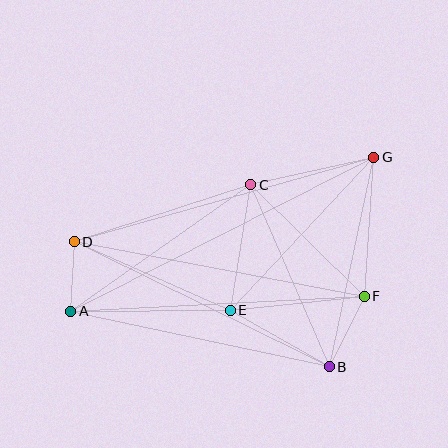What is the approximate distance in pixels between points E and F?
The distance between E and F is approximately 135 pixels.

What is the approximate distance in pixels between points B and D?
The distance between B and D is approximately 284 pixels.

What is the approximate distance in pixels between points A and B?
The distance between A and B is approximately 265 pixels.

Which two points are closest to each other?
Points A and D are closest to each other.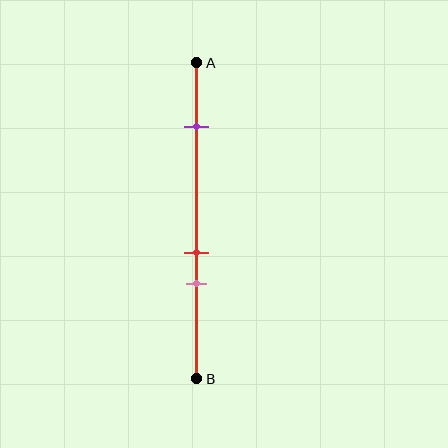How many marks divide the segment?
There are 3 marks dividing the segment.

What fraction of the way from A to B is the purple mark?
The purple mark is approximately 20% (0.2) of the way from A to B.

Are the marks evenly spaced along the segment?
No, the marks are not evenly spaced.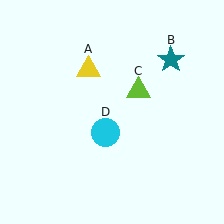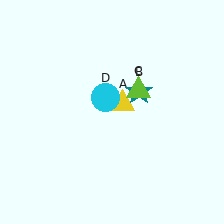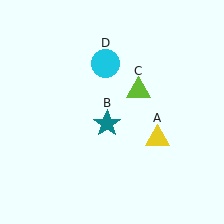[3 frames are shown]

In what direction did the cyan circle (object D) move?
The cyan circle (object D) moved up.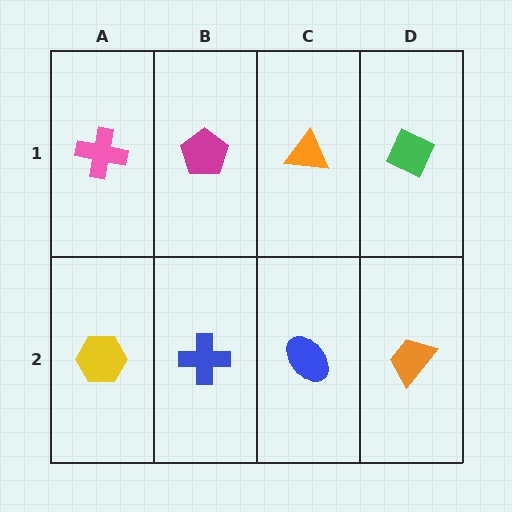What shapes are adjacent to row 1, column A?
A yellow hexagon (row 2, column A), a magenta pentagon (row 1, column B).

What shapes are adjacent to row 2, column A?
A pink cross (row 1, column A), a blue cross (row 2, column B).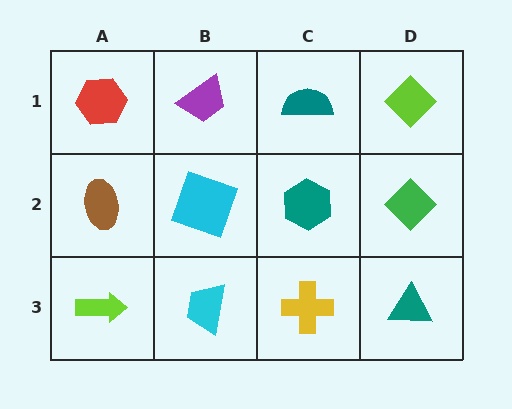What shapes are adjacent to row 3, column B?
A cyan square (row 2, column B), a lime arrow (row 3, column A), a yellow cross (row 3, column C).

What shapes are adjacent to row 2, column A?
A red hexagon (row 1, column A), a lime arrow (row 3, column A), a cyan square (row 2, column B).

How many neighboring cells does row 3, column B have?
3.